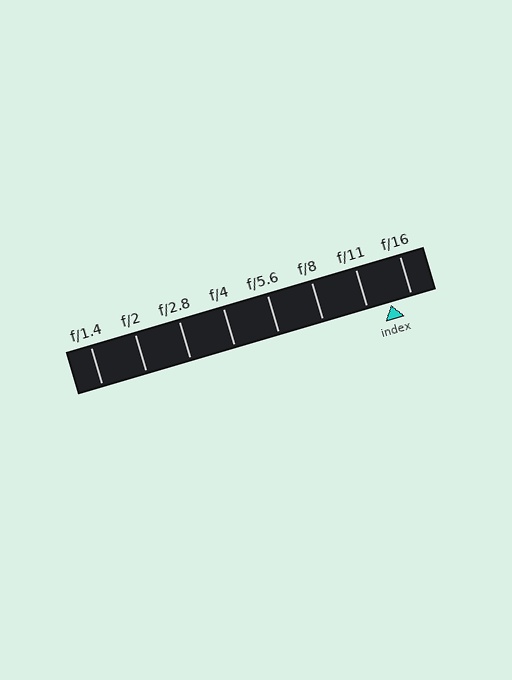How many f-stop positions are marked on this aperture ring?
There are 8 f-stop positions marked.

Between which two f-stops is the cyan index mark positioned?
The index mark is between f/11 and f/16.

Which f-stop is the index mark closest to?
The index mark is closest to f/16.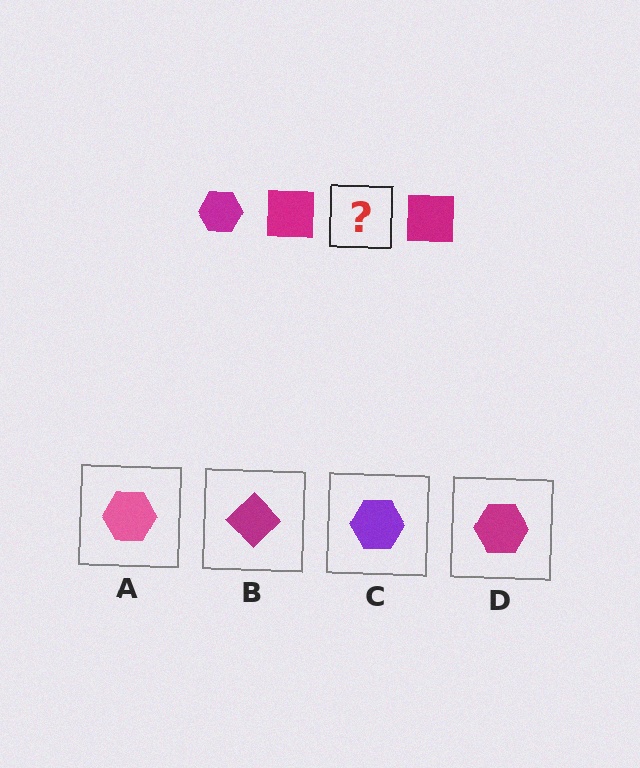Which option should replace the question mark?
Option D.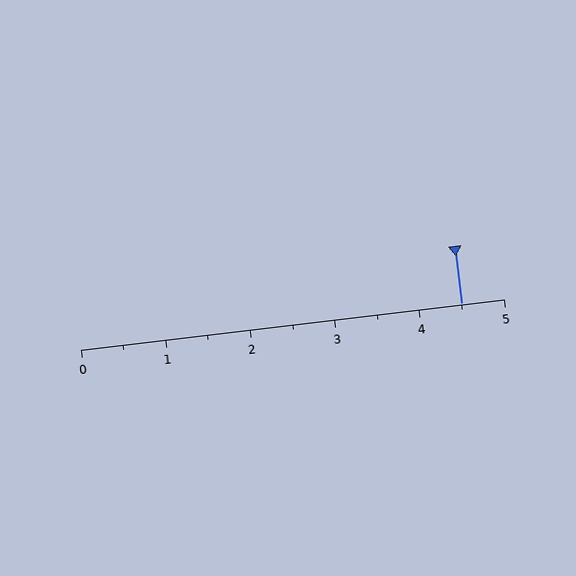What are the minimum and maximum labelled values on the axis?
The axis runs from 0 to 5.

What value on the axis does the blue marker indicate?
The marker indicates approximately 4.5.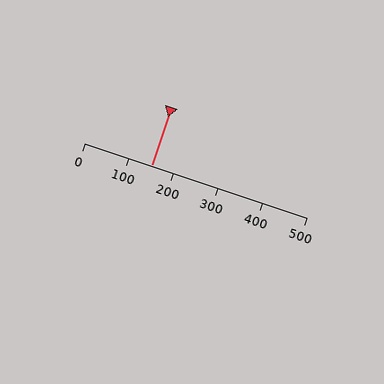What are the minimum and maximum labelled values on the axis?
The axis runs from 0 to 500.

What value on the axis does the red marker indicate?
The marker indicates approximately 150.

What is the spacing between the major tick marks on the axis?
The major ticks are spaced 100 apart.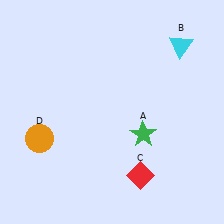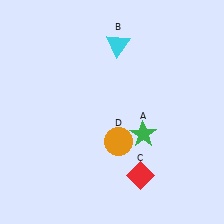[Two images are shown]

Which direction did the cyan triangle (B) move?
The cyan triangle (B) moved left.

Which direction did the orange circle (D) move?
The orange circle (D) moved right.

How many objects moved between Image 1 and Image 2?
2 objects moved between the two images.